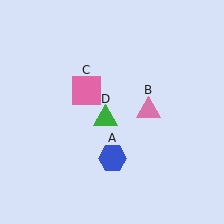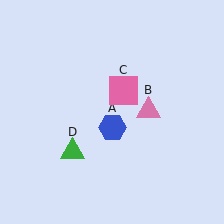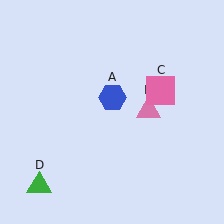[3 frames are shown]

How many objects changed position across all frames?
3 objects changed position: blue hexagon (object A), pink square (object C), green triangle (object D).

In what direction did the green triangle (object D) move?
The green triangle (object D) moved down and to the left.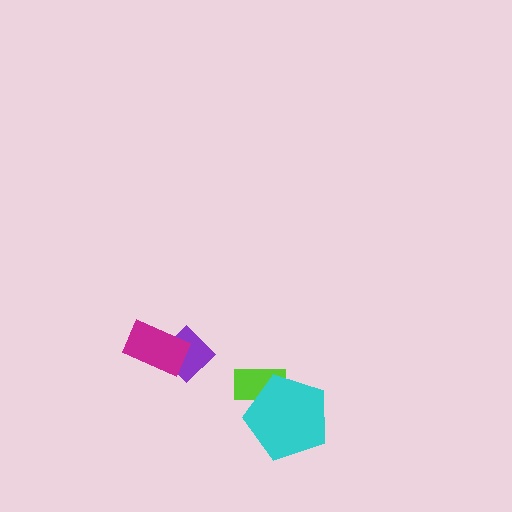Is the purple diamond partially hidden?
Yes, it is partially covered by another shape.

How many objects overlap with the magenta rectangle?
1 object overlaps with the magenta rectangle.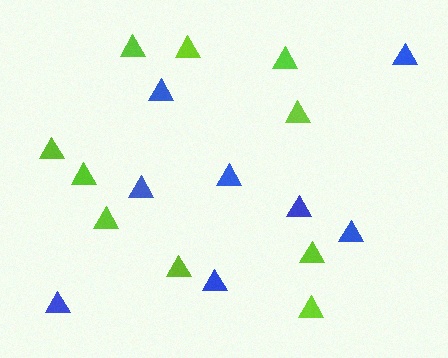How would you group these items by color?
There are 2 groups: one group of blue triangles (8) and one group of lime triangles (10).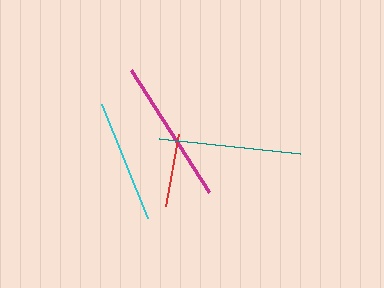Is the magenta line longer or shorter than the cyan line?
The magenta line is longer than the cyan line.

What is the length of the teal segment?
The teal segment is approximately 142 pixels long.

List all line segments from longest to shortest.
From longest to shortest: magenta, teal, cyan, red.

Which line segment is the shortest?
The red line is the shortest at approximately 73 pixels.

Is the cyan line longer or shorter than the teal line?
The teal line is longer than the cyan line.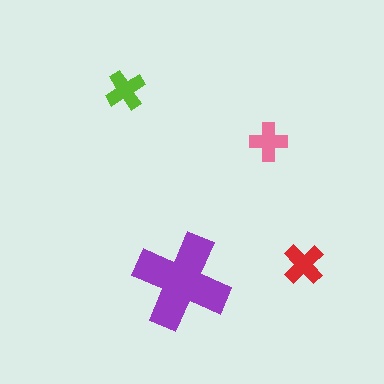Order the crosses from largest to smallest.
the purple one, the red one, the lime one, the pink one.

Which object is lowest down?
The purple cross is bottommost.